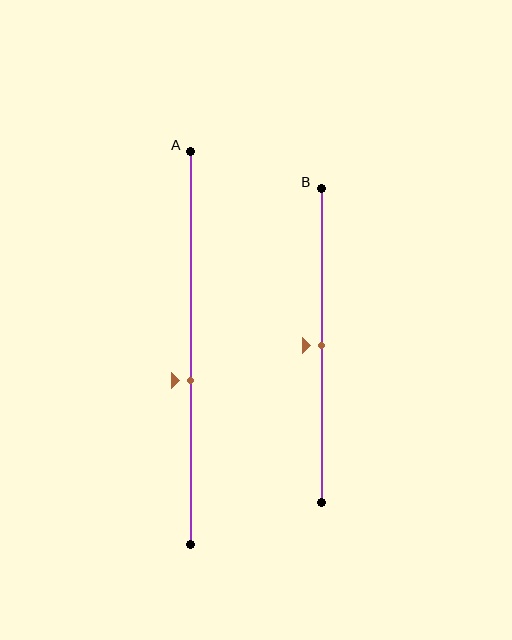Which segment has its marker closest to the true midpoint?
Segment B has its marker closest to the true midpoint.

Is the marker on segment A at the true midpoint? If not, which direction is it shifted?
No, the marker on segment A is shifted downward by about 8% of the segment length.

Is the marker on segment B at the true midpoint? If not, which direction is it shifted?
Yes, the marker on segment B is at the true midpoint.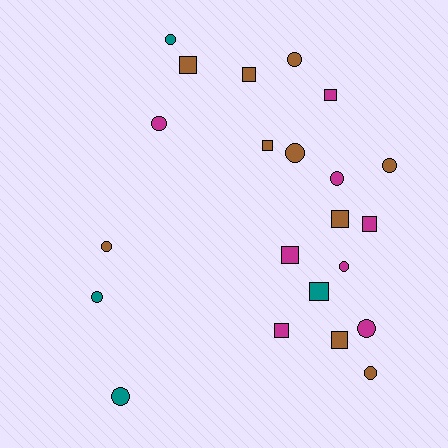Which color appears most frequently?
Brown, with 10 objects.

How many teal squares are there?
There is 1 teal square.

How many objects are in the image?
There are 22 objects.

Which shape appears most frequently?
Circle, with 12 objects.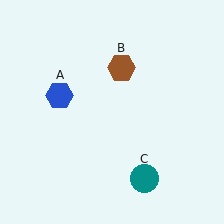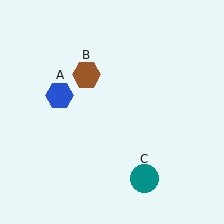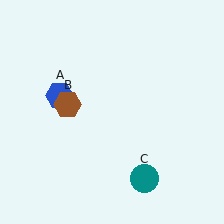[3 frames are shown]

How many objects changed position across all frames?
1 object changed position: brown hexagon (object B).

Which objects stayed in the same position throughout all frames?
Blue hexagon (object A) and teal circle (object C) remained stationary.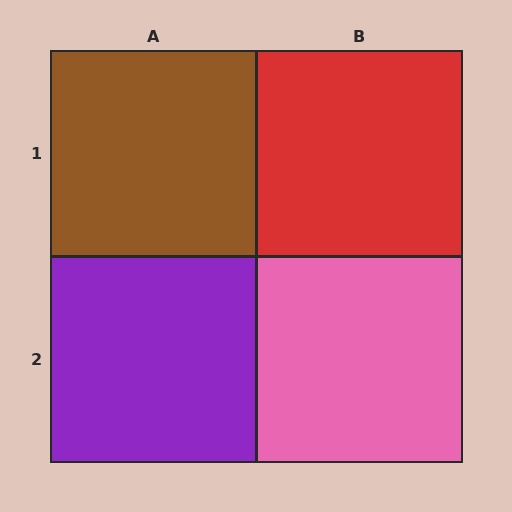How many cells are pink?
1 cell is pink.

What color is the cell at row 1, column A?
Brown.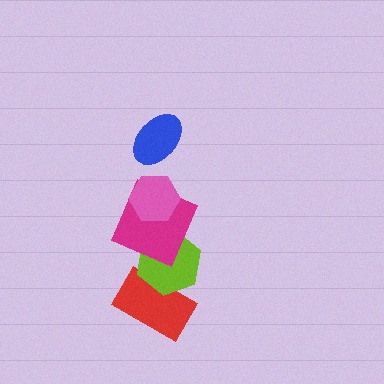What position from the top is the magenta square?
The magenta square is 3rd from the top.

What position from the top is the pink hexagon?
The pink hexagon is 2nd from the top.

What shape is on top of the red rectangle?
The lime hexagon is on top of the red rectangle.